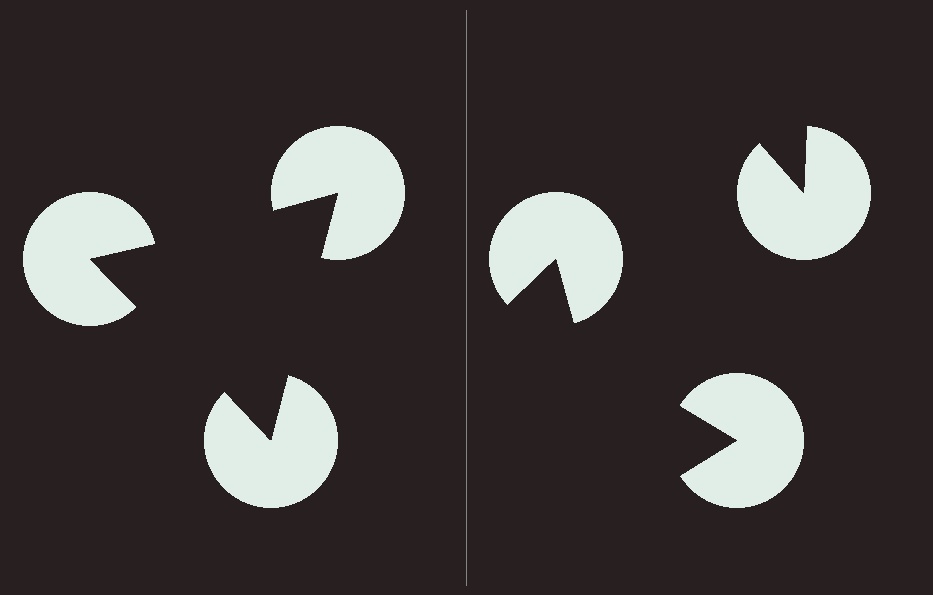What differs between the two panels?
The pac-man discs are positioned identically on both sides; only the wedge orientations differ. On the left they align to a triangle; on the right they are misaligned.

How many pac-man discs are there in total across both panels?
6 — 3 on each side.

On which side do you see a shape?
An illusory triangle appears on the left side. On the right side the wedge cuts are rotated, so no coherent shape forms.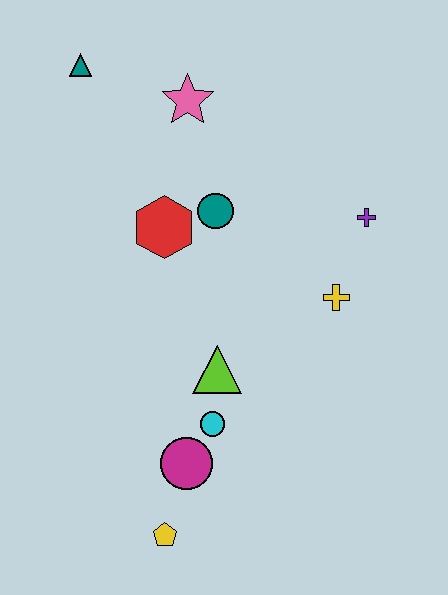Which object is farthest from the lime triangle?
The teal triangle is farthest from the lime triangle.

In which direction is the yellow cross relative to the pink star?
The yellow cross is below the pink star.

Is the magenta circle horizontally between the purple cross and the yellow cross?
No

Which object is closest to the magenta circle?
The cyan circle is closest to the magenta circle.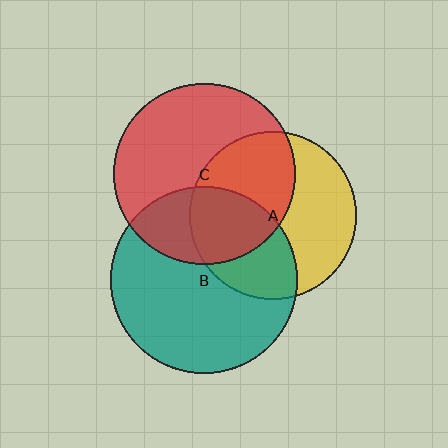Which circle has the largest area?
Circle B (teal).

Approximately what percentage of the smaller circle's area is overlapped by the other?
Approximately 40%.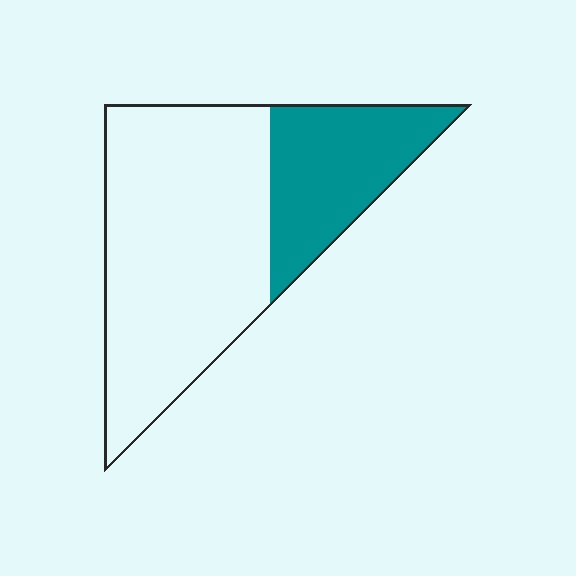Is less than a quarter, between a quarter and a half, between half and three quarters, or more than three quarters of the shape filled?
Between a quarter and a half.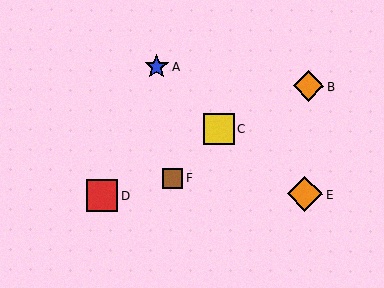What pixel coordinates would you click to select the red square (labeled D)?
Click at (102, 195) to select the red square D.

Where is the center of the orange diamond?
The center of the orange diamond is at (305, 194).